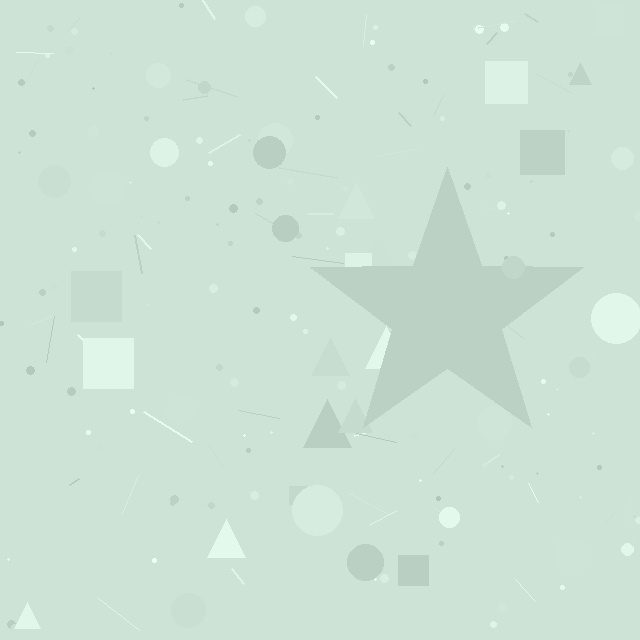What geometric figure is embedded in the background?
A star is embedded in the background.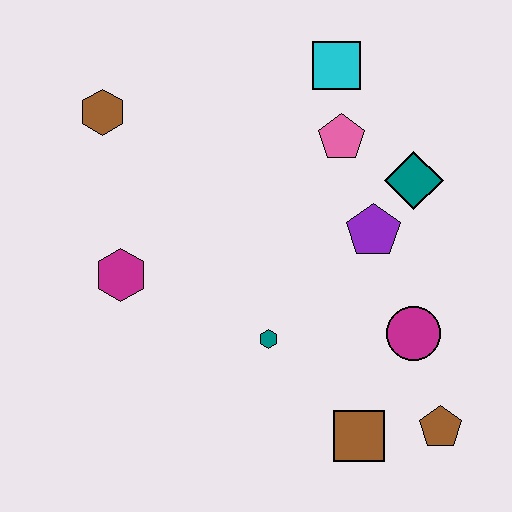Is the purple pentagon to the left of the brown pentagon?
Yes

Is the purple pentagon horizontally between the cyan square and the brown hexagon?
No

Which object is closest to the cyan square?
The pink pentagon is closest to the cyan square.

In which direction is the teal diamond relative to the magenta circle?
The teal diamond is above the magenta circle.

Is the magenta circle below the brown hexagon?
Yes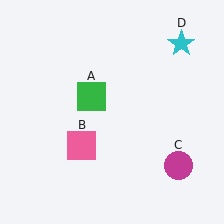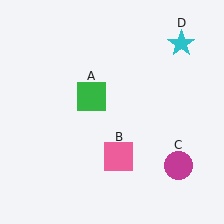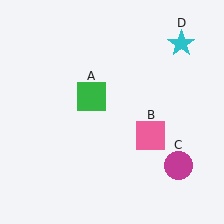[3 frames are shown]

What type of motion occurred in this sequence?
The pink square (object B) rotated counterclockwise around the center of the scene.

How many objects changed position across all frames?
1 object changed position: pink square (object B).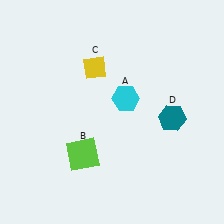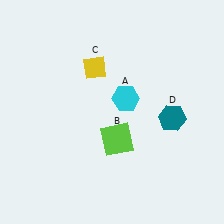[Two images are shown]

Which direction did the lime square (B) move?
The lime square (B) moved right.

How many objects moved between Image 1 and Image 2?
1 object moved between the two images.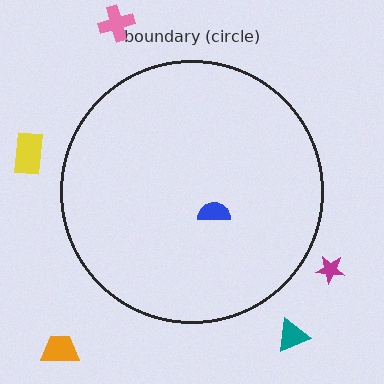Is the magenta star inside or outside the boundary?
Outside.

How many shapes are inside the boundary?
1 inside, 5 outside.